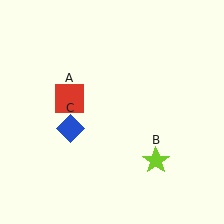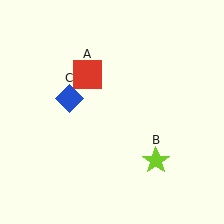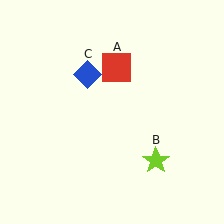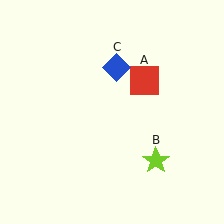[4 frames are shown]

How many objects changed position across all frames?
2 objects changed position: red square (object A), blue diamond (object C).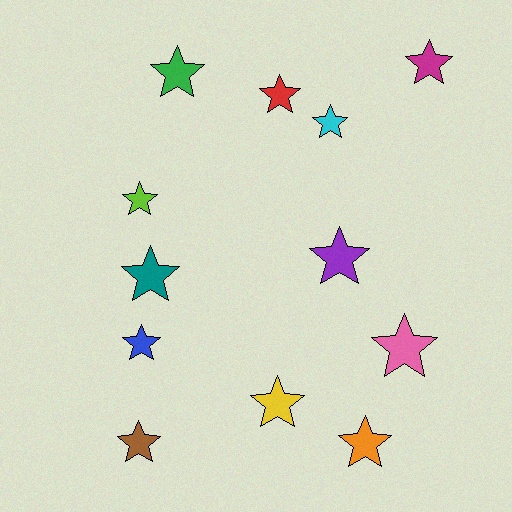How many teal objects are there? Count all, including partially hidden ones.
There is 1 teal object.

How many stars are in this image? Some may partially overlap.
There are 12 stars.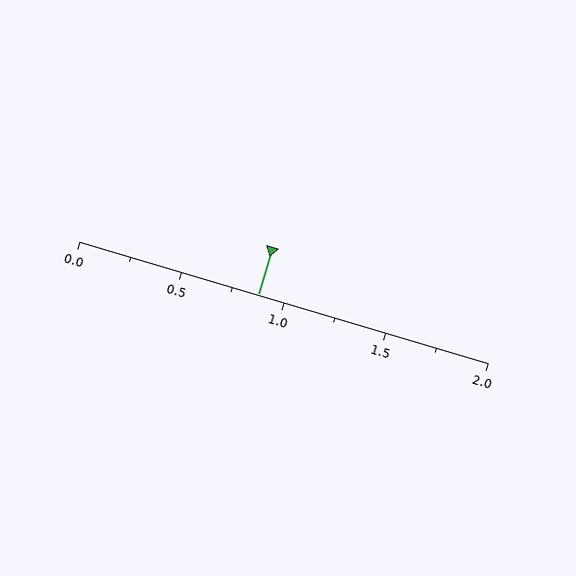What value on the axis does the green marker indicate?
The marker indicates approximately 0.88.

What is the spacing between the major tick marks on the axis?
The major ticks are spaced 0.5 apart.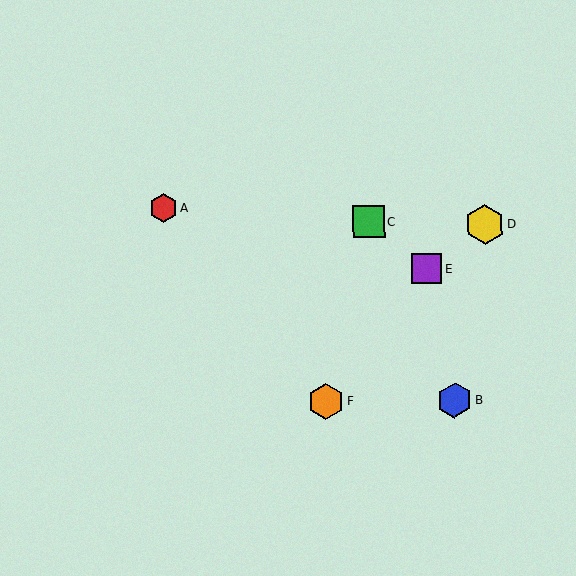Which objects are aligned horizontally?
Objects B, F are aligned horizontally.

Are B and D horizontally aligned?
No, B is at y≈400 and D is at y≈225.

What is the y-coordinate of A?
Object A is at y≈208.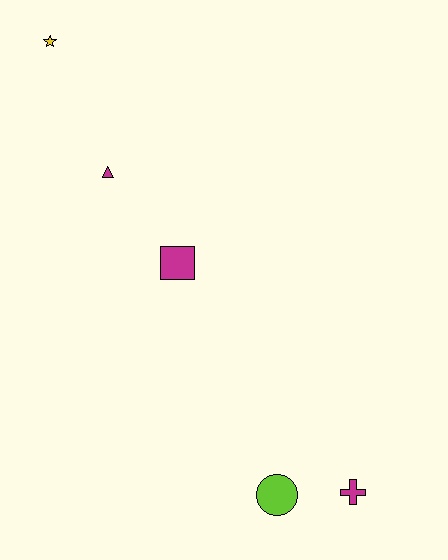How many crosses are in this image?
There is 1 cross.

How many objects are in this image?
There are 5 objects.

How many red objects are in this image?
There are no red objects.